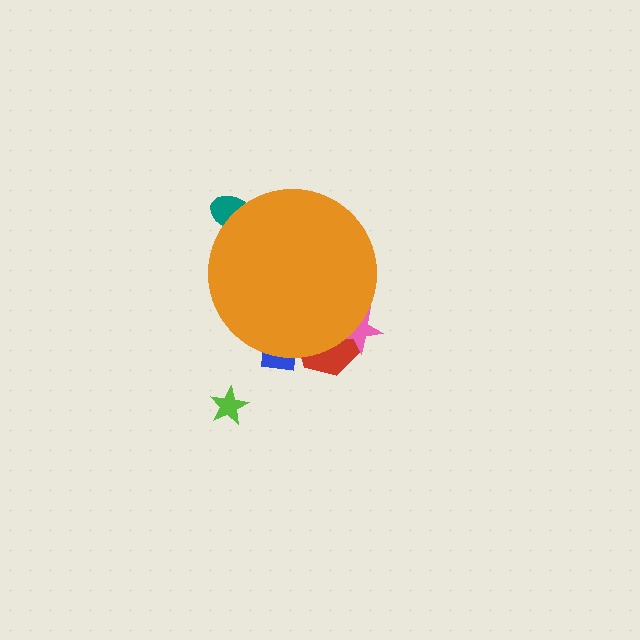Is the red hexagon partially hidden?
Yes, the red hexagon is partially hidden behind the orange circle.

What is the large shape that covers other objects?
An orange circle.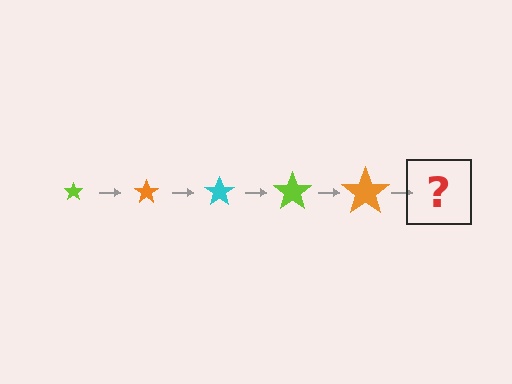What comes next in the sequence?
The next element should be a cyan star, larger than the previous one.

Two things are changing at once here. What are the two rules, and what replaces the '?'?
The two rules are that the star grows larger each step and the color cycles through lime, orange, and cyan. The '?' should be a cyan star, larger than the previous one.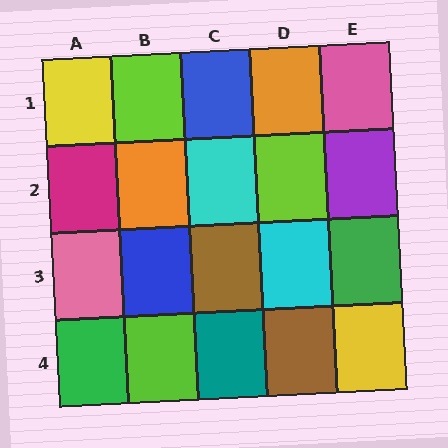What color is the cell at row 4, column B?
Lime.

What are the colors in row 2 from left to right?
Magenta, orange, cyan, lime, purple.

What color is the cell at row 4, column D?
Brown.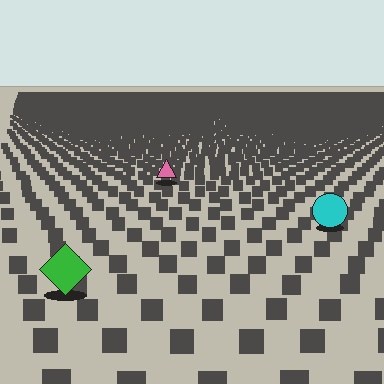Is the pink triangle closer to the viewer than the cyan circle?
No. The cyan circle is closer — you can tell from the texture gradient: the ground texture is coarser near it.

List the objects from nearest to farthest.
From nearest to farthest: the green diamond, the cyan circle, the pink triangle.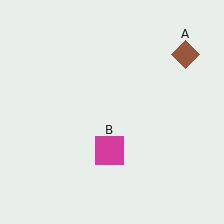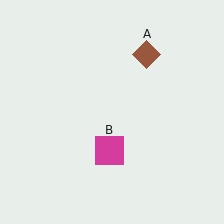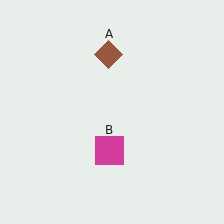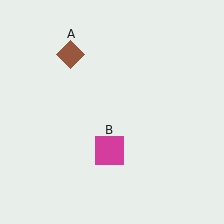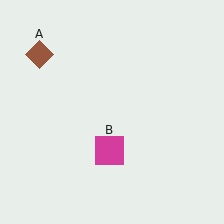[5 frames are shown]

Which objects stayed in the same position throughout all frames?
Magenta square (object B) remained stationary.